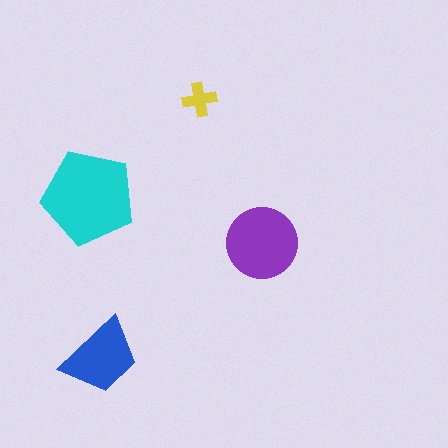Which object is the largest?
The cyan pentagon.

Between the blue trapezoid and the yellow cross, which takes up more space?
The blue trapezoid.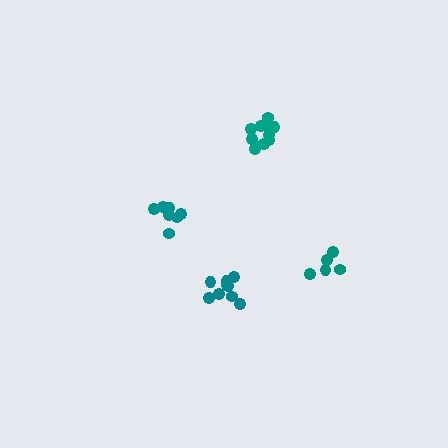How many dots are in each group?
Group 1: 10 dots, Group 2: 11 dots, Group 3: 7 dots, Group 4: 5 dots (33 total).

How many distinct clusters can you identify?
There are 4 distinct clusters.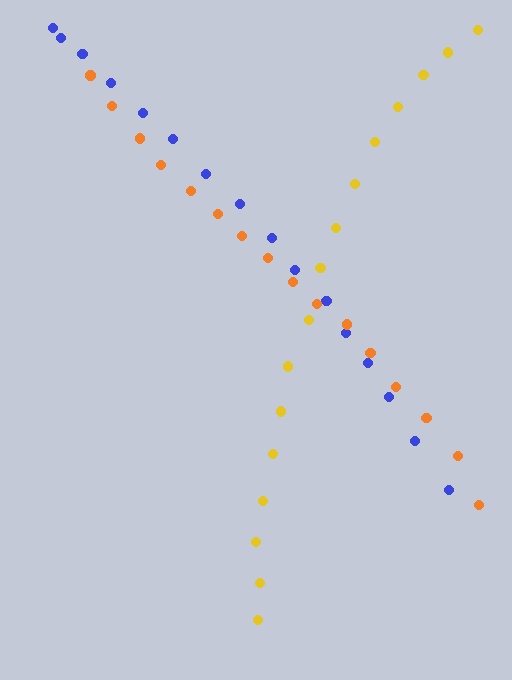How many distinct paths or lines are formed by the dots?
There are 3 distinct paths.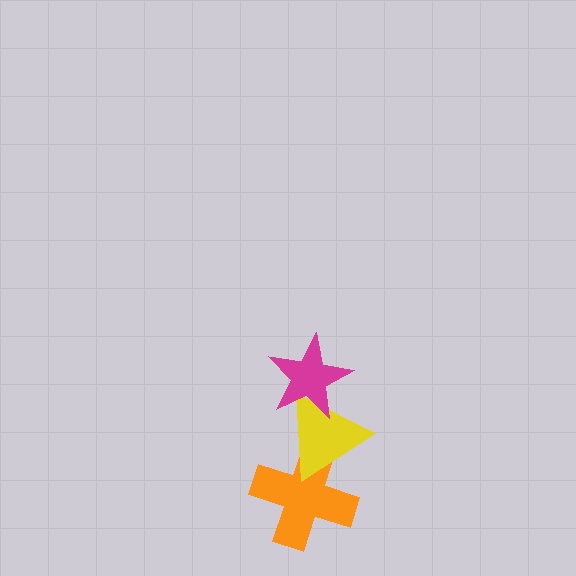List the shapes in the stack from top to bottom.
From top to bottom: the magenta star, the yellow triangle, the orange cross.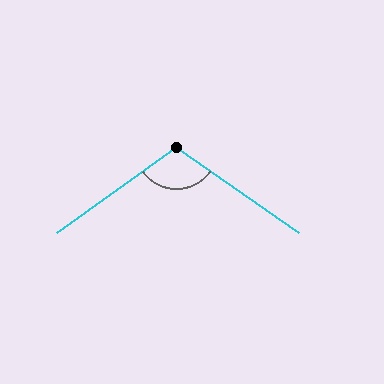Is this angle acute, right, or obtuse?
It is obtuse.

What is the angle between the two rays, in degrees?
Approximately 109 degrees.